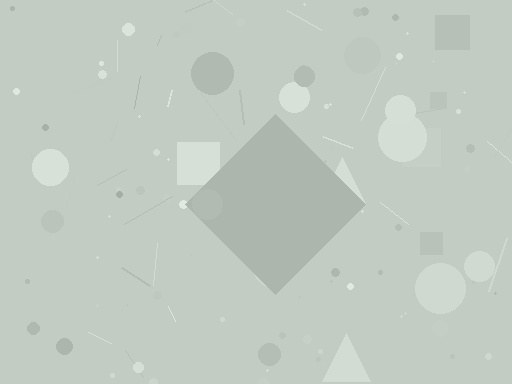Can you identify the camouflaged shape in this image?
The camouflaged shape is a diamond.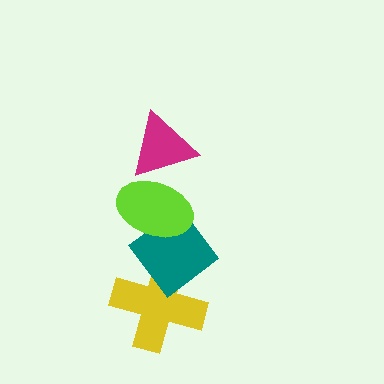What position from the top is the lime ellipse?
The lime ellipse is 2nd from the top.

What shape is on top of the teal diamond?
The lime ellipse is on top of the teal diamond.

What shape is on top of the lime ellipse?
The magenta triangle is on top of the lime ellipse.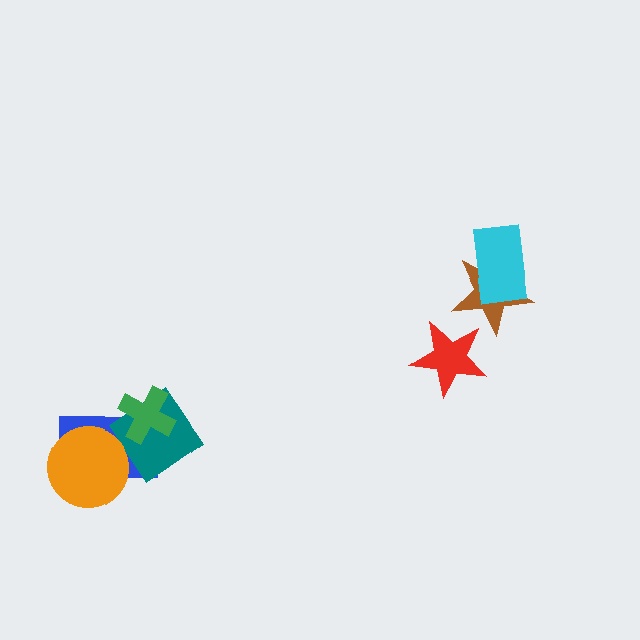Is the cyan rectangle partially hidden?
No, no other shape covers it.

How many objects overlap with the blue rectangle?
3 objects overlap with the blue rectangle.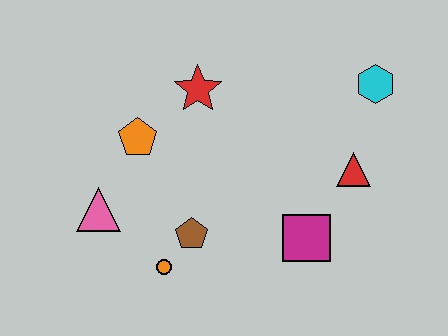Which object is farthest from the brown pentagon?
The cyan hexagon is farthest from the brown pentagon.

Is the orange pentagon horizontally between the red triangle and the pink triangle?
Yes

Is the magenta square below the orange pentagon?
Yes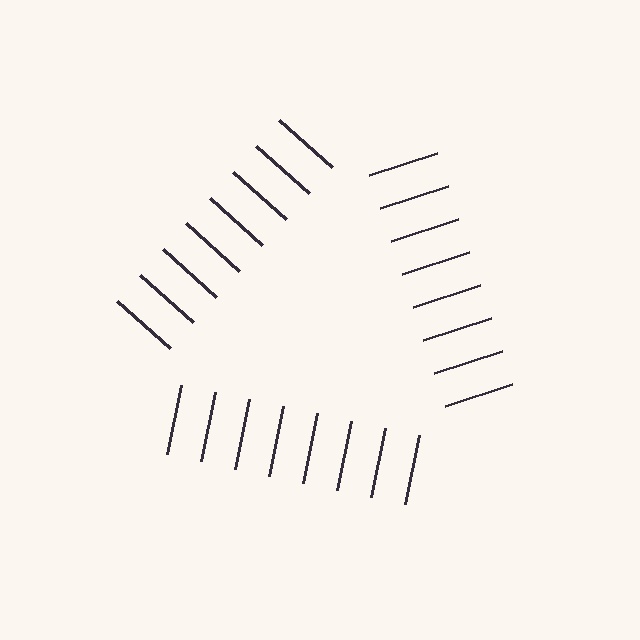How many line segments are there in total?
24 — 8 along each of the 3 edges.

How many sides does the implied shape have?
3 sides — the line-ends trace a triangle.